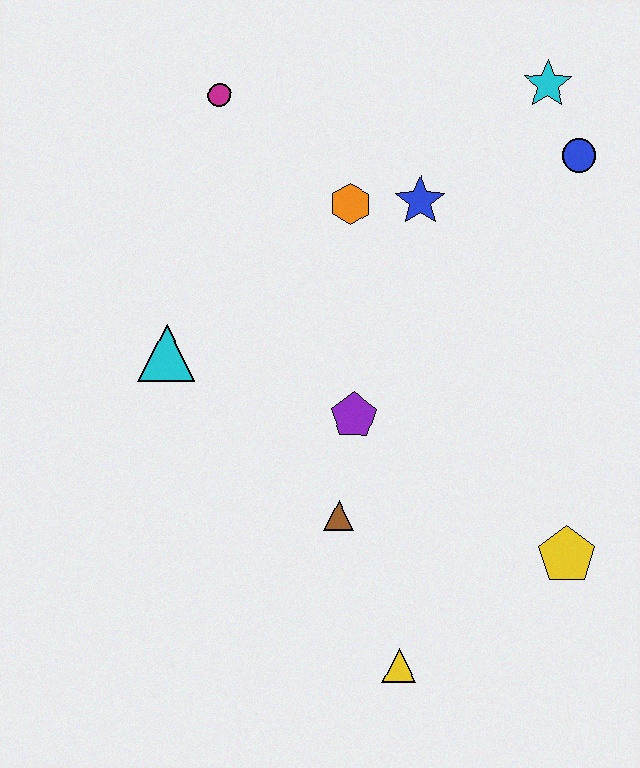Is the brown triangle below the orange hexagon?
Yes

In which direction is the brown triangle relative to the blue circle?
The brown triangle is below the blue circle.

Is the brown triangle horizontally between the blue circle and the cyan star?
No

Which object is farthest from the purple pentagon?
The cyan star is farthest from the purple pentagon.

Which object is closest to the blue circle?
The cyan star is closest to the blue circle.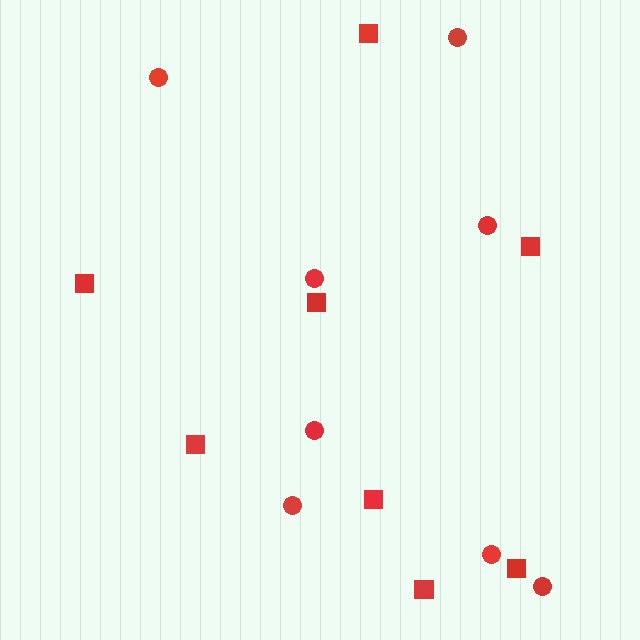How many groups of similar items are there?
There are 2 groups: one group of squares (8) and one group of circles (8).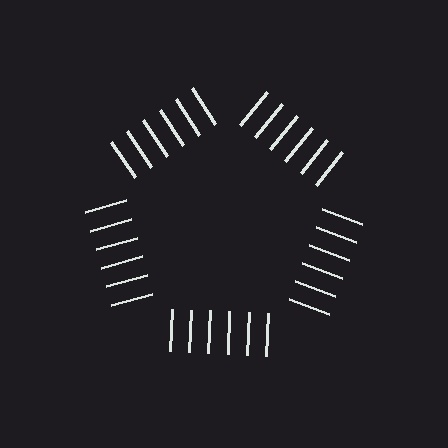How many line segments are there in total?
30 — 6 along each of the 5 edges.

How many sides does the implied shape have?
5 sides — the line-ends trace a pentagon.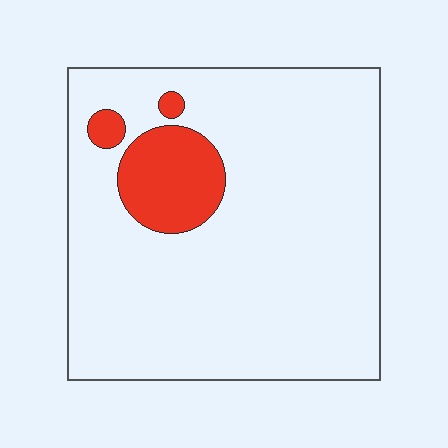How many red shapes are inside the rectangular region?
3.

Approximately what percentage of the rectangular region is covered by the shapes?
Approximately 10%.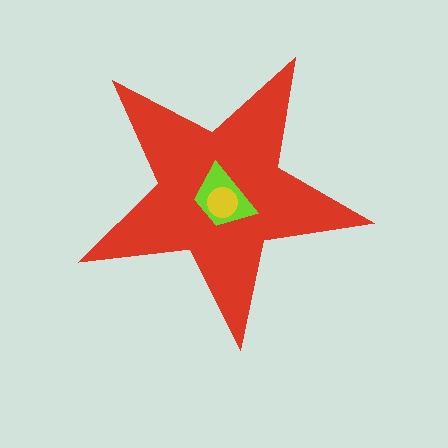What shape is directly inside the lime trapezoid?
The yellow circle.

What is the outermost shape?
The red star.